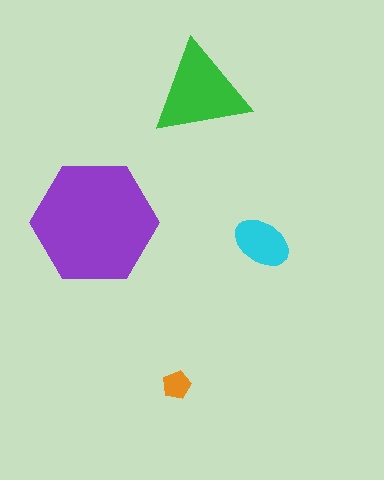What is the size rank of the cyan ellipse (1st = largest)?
3rd.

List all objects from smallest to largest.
The orange pentagon, the cyan ellipse, the green triangle, the purple hexagon.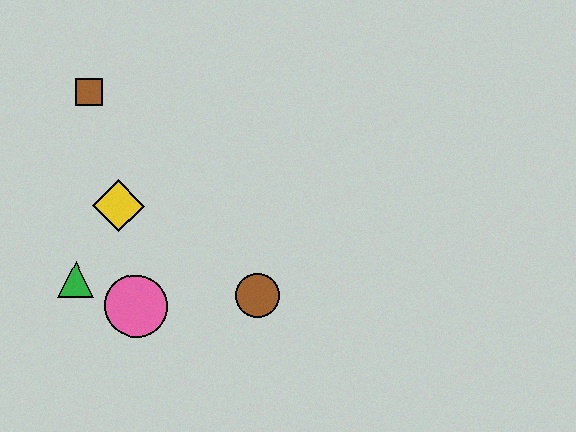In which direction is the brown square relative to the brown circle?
The brown square is above the brown circle.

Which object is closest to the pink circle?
The green triangle is closest to the pink circle.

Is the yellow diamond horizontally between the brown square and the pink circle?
Yes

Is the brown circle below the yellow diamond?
Yes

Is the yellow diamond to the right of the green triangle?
Yes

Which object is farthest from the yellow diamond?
The brown circle is farthest from the yellow diamond.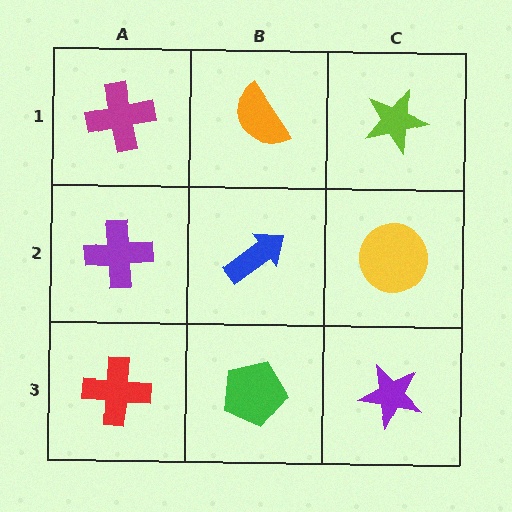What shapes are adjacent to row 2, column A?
A magenta cross (row 1, column A), a red cross (row 3, column A), a blue arrow (row 2, column B).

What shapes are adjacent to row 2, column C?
A lime star (row 1, column C), a purple star (row 3, column C), a blue arrow (row 2, column B).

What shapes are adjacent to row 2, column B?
An orange semicircle (row 1, column B), a green pentagon (row 3, column B), a purple cross (row 2, column A), a yellow circle (row 2, column C).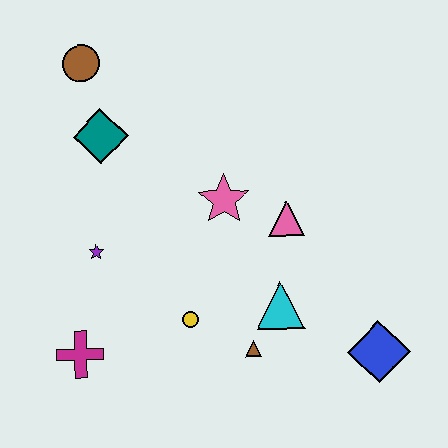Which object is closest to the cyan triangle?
The brown triangle is closest to the cyan triangle.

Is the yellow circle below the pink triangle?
Yes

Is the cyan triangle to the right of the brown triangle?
Yes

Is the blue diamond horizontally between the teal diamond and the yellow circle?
No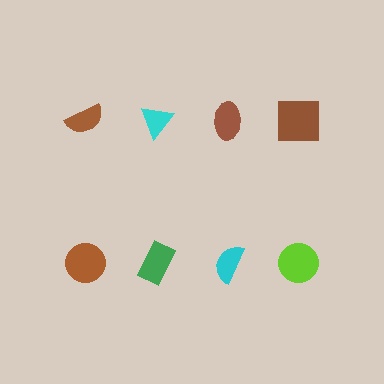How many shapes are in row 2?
4 shapes.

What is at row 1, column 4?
A brown square.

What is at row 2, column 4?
A lime circle.